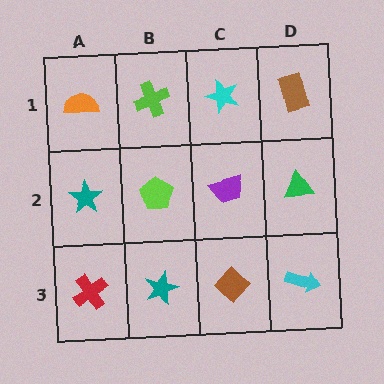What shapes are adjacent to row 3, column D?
A green triangle (row 2, column D), a brown diamond (row 3, column C).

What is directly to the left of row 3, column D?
A brown diamond.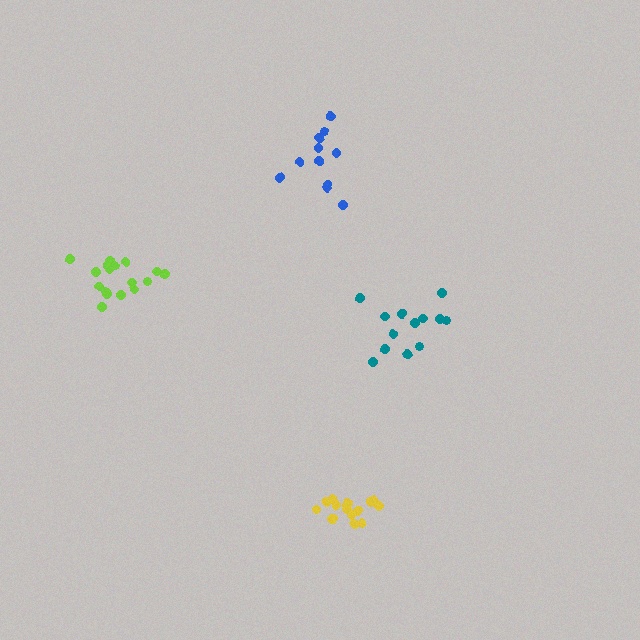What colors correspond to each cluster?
The clusters are colored: yellow, blue, teal, lime.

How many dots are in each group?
Group 1: 16 dots, Group 2: 11 dots, Group 3: 13 dots, Group 4: 17 dots (57 total).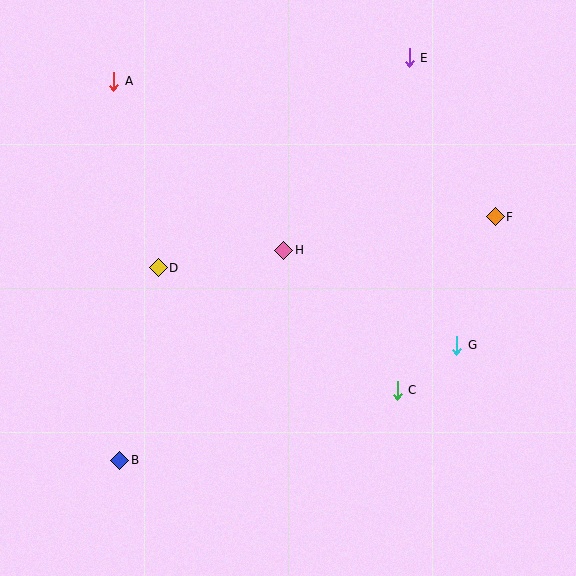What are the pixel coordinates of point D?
Point D is at (158, 268).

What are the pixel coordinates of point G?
Point G is at (457, 345).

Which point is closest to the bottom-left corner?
Point B is closest to the bottom-left corner.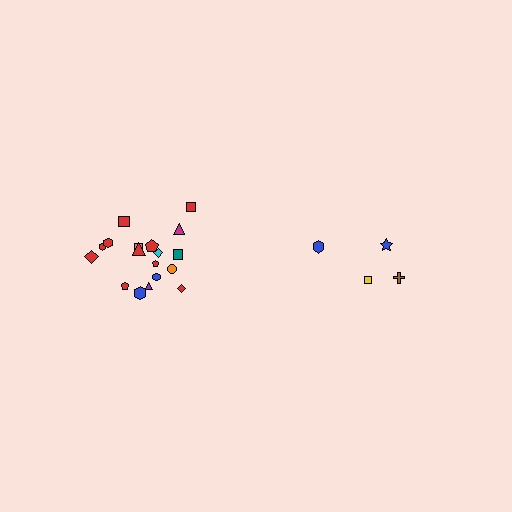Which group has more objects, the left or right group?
The left group.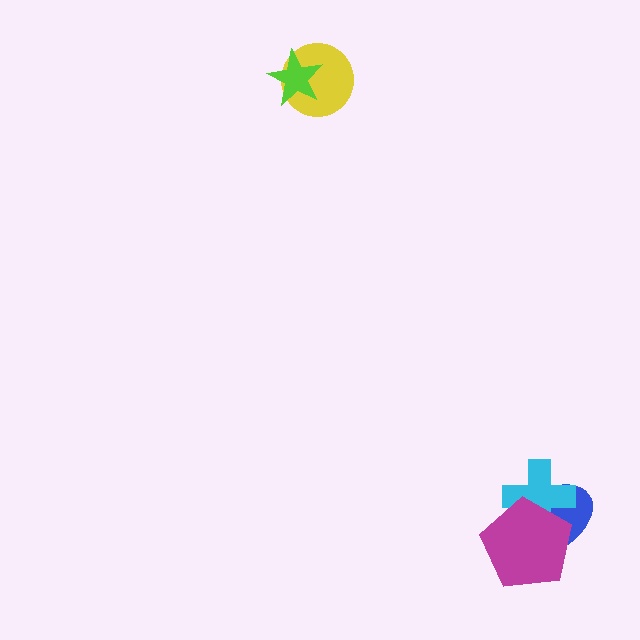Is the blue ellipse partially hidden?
Yes, it is partially covered by another shape.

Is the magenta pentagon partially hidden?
No, no other shape covers it.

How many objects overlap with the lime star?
1 object overlaps with the lime star.